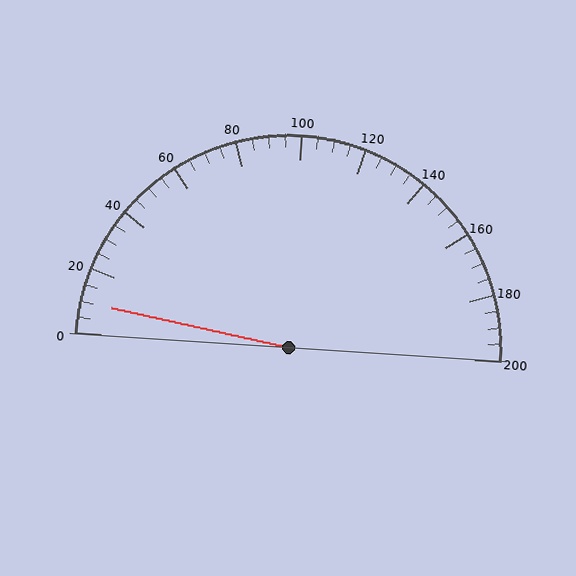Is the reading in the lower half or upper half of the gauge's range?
The reading is in the lower half of the range (0 to 200).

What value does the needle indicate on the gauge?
The needle indicates approximately 10.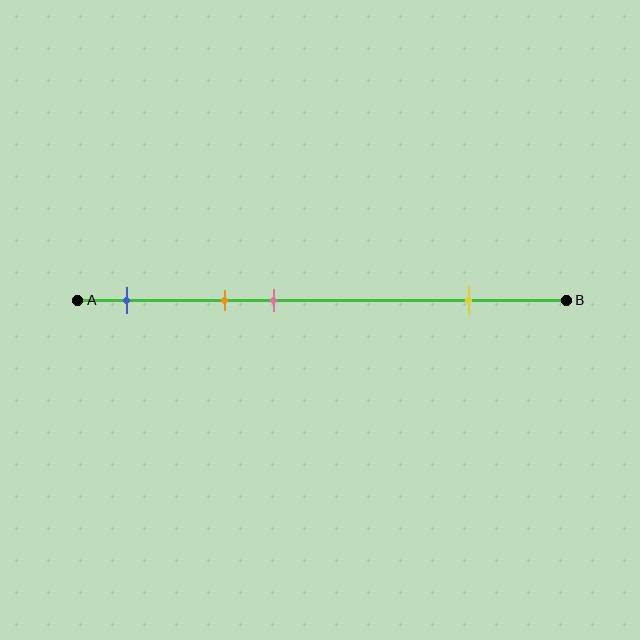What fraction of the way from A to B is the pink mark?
The pink mark is approximately 40% (0.4) of the way from A to B.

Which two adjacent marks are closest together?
The orange and pink marks are the closest adjacent pair.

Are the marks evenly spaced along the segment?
No, the marks are not evenly spaced.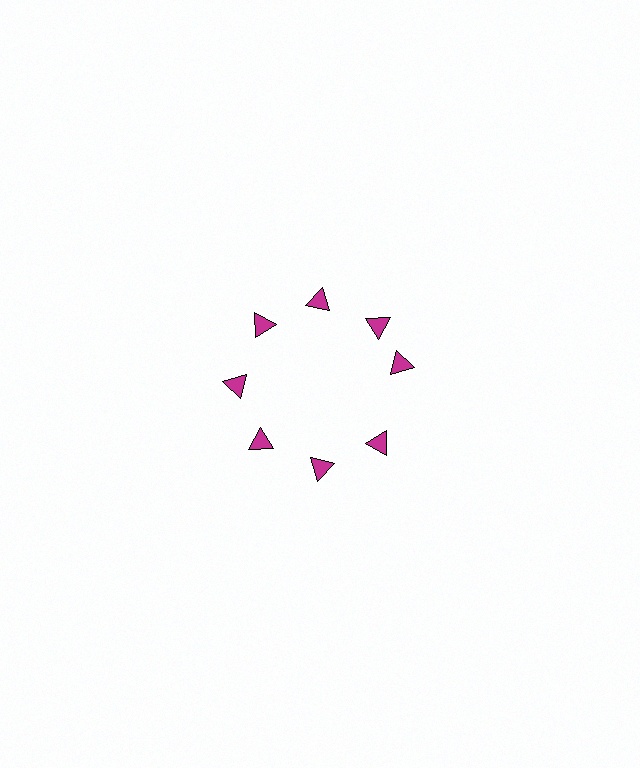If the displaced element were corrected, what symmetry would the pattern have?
It would have 8-fold rotational symmetry — the pattern would map onto itself every 45 degrees.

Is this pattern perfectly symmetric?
No. The 8 magenta triangles are arranged in a ring, but one element near the 3 o'clock position is rotated out of alignment along the ring, breaking the 8-fold rotational symmetry.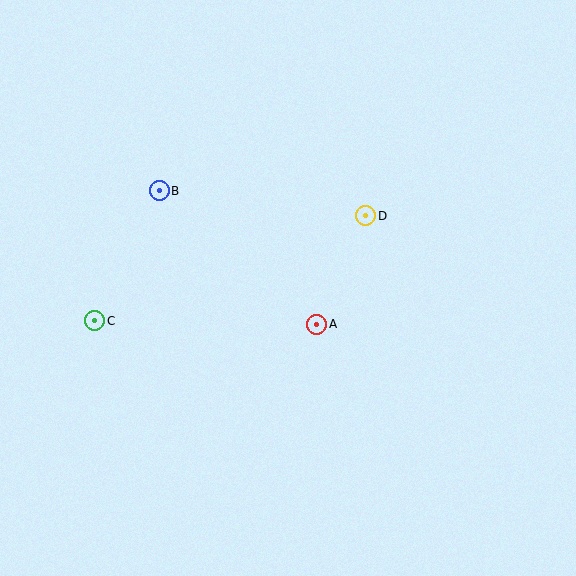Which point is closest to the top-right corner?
Point D is closest to the top-right corner.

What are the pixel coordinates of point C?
Point C is at (95, 321).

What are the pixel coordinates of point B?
Point B is at (159, 191).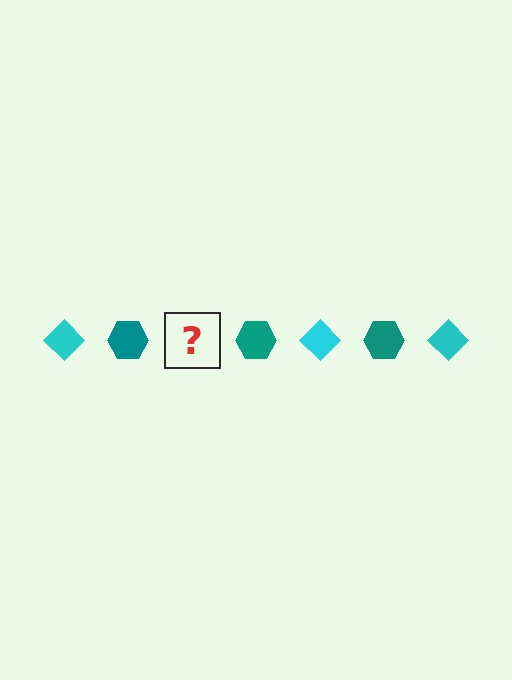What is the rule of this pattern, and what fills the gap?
The rule is that the pattern alternates between cyan diamond and teal hexagon. The gap should be filled with a cyan diamond.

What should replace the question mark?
The question mark should be replaced with a cyan diamond.